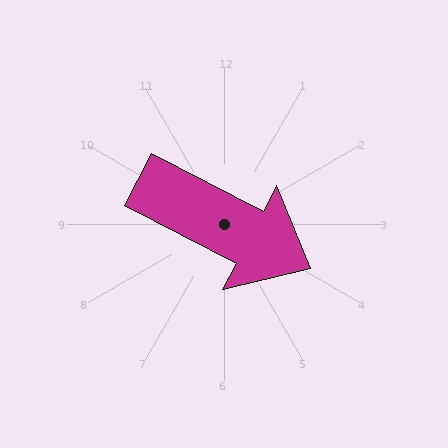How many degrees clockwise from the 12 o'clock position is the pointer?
Approximately 117 degrees.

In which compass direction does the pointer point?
Southeast.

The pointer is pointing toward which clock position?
Roughly 4 o'clock.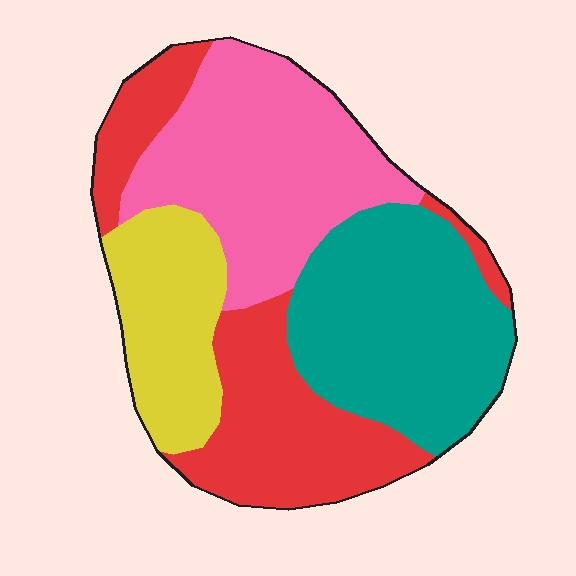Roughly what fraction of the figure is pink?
Pink covers about 30% of the figure.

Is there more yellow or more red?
Red.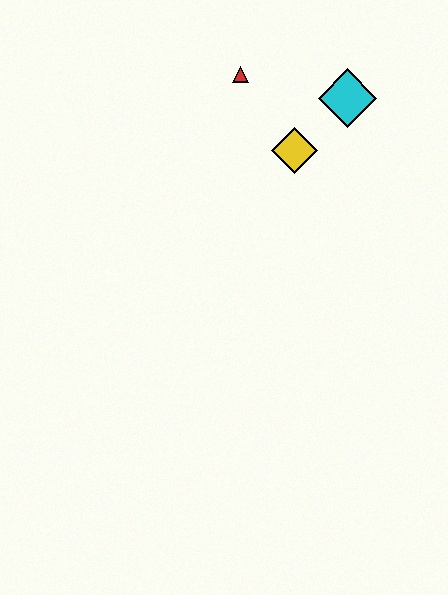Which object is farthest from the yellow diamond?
The red triangle is farthest from the yellow diamond.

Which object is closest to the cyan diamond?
The yellow diamond is closest to the cyan diamond.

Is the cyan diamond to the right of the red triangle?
Yes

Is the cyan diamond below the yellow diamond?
No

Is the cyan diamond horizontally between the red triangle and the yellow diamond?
No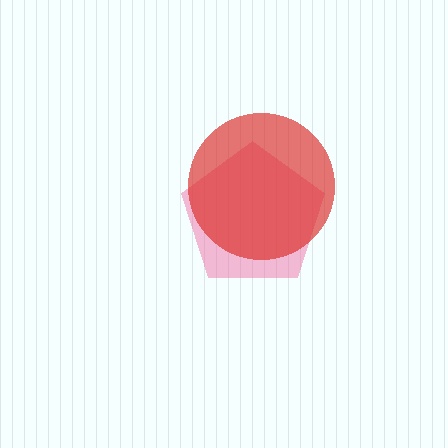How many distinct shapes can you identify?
There are 2 distinct shapes: a pink pentagon, a red circle.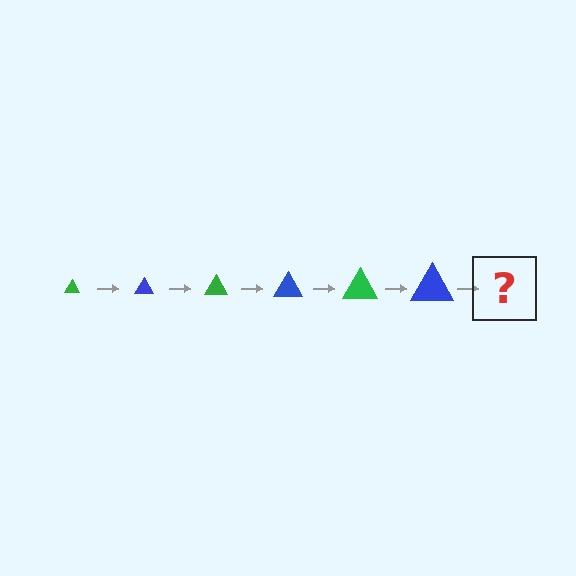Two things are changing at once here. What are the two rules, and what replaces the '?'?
The two rules are that the triangle grows larger each step and the color cycles through green and blue. The '?' should be a green triangle, larger than the previous one.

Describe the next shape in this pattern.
It should be a green triangle, larger than the previous one.